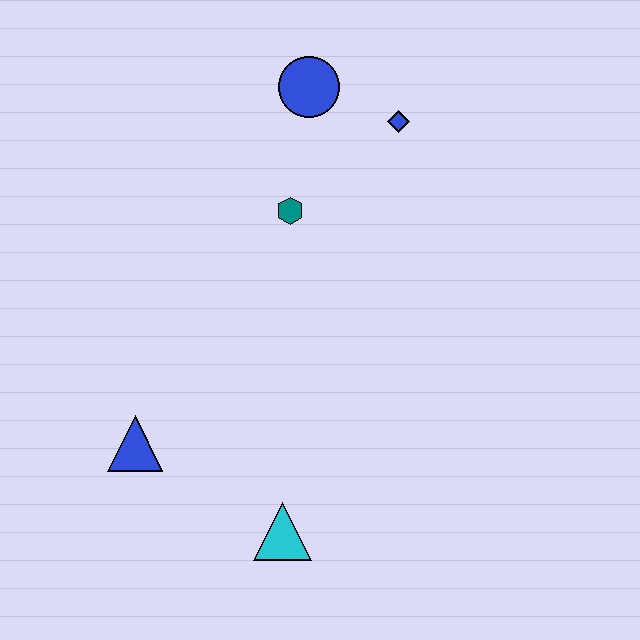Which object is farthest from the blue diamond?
The cyan triangle is farthest from the blue diamond.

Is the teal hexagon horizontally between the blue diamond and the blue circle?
No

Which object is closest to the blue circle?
The blue diamond is closest to the blue circle.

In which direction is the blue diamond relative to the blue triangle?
The blue diamond is above the blue triangle.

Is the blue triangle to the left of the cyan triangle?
Yes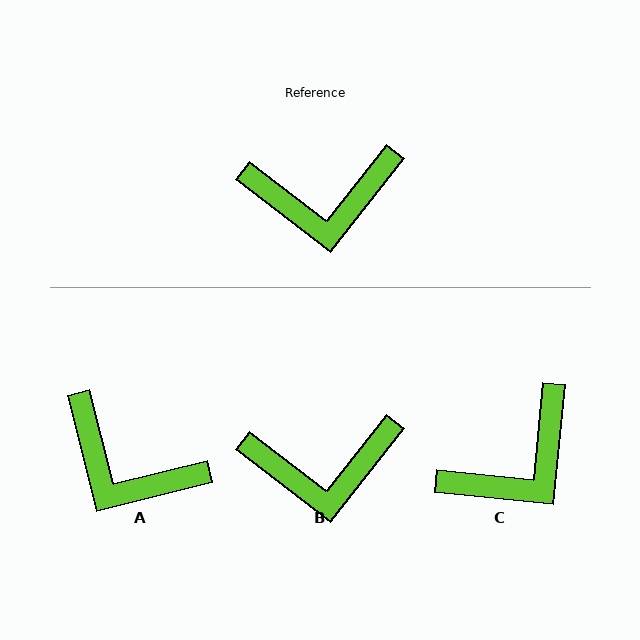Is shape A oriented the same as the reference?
No, it is off by about 38 degrees.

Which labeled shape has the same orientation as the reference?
B.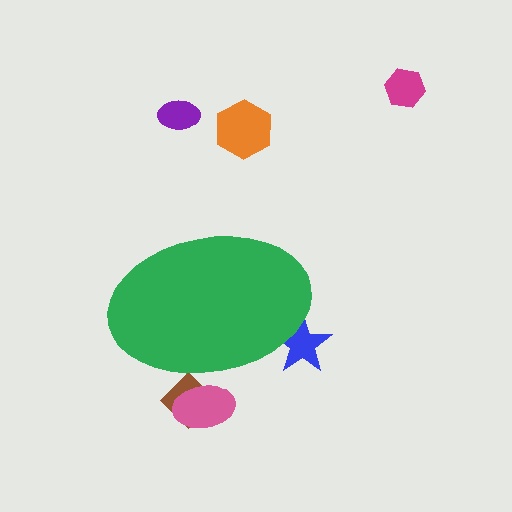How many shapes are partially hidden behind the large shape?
3 shapes are partially hidden.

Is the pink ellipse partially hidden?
Yes, the pink ellipse is partially hidden behind the green ellipse.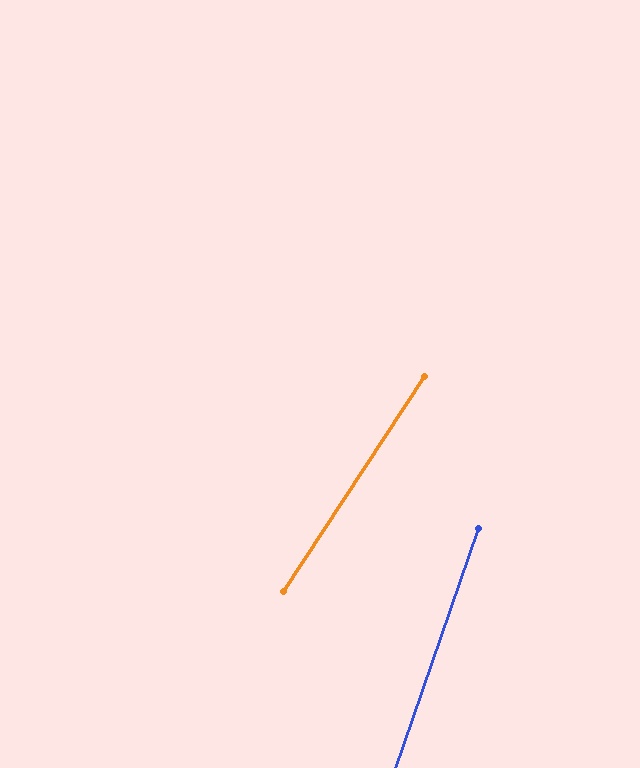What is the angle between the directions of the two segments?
Approximately 14 degrees.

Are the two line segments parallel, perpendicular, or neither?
Neither parallel nor perpendicular — they differ by about 14°.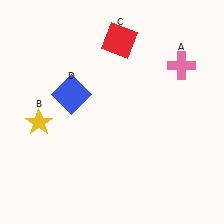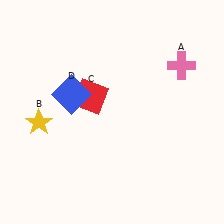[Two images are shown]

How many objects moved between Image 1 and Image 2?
1 object moved between the two images.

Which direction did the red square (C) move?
The red square (C) moved down.